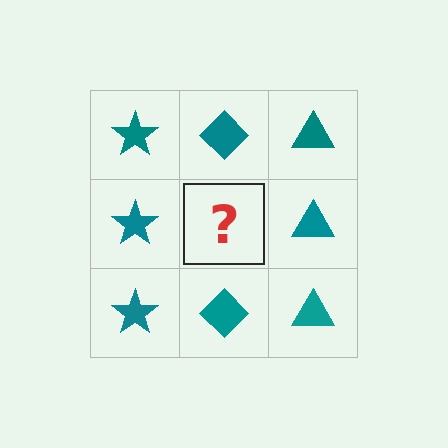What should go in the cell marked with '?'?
The missing cell should contain a teal diamond.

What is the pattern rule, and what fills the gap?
The rule is that each column has a consistent shape. The gap should be filled with a teal diamond.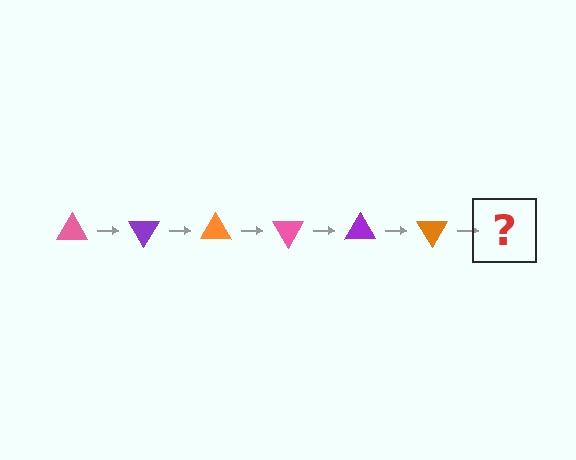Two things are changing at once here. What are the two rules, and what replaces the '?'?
The two rules are that it rotates 60 degrees each step and the color cycles through pink, purple, and orange. The '?' should be a pink triangle, rotated 360 degrees from the start.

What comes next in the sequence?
The next element should be a pink triangle, rotated 360 degrees from the start.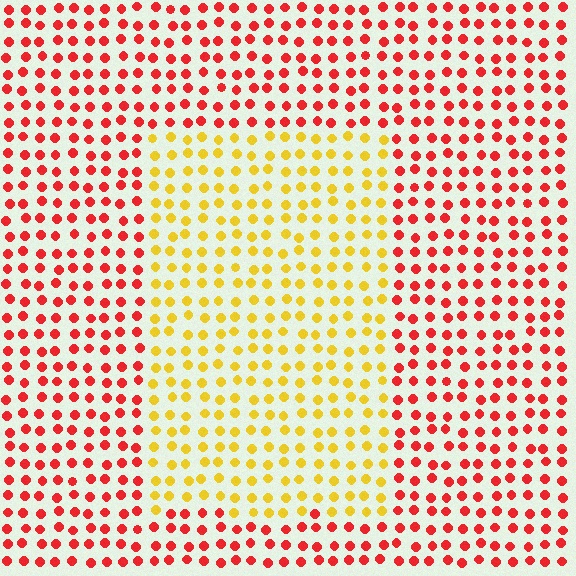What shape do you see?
I see a rectangle.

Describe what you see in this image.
The image is filled with small red elements in a uniform arrangement. A rectangle-shaped region is visible where the elements are tinted to a slightly different hue, forming a subtle color boundary.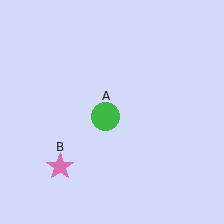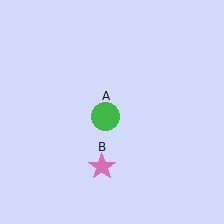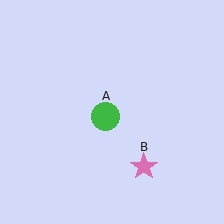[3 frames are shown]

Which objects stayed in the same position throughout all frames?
Green circle (object A) remained stationary.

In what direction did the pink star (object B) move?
The pink star (object B) moved right.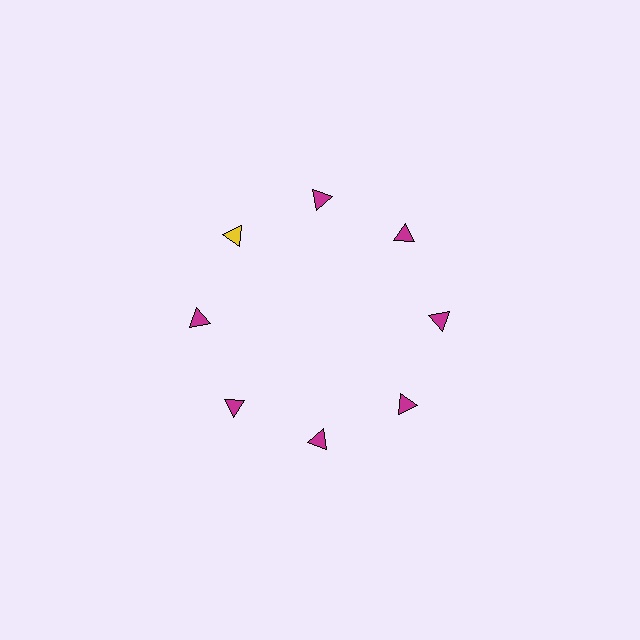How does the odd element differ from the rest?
It has a different color: yellow instead of magenta.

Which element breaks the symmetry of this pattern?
The yellow triangle at roughly the 10 o'clock position breaks the symmetry. All other shapes are magenta triangles.